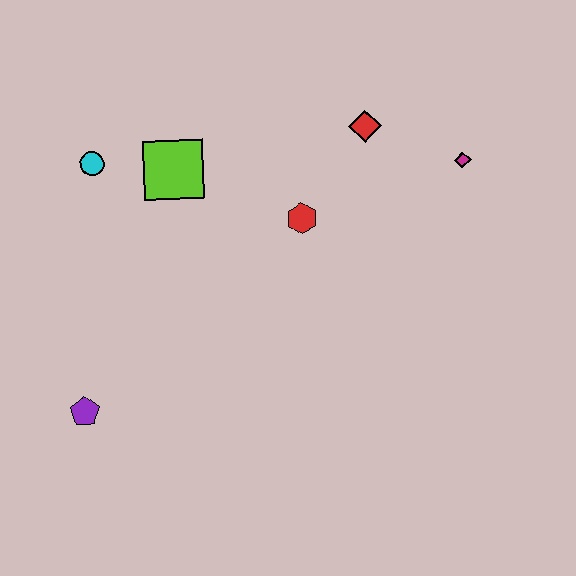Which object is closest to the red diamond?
The magenta diamond is closest to the red diamond.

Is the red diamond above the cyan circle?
Yes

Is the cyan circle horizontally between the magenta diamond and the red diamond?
No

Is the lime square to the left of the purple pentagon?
No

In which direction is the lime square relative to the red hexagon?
The lime square is to the left of the red hexagon.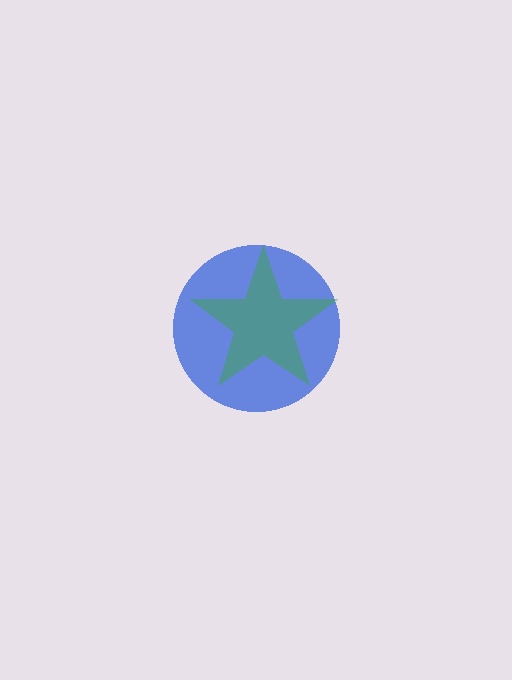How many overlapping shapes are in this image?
There are 2 overlapping shapes in the image.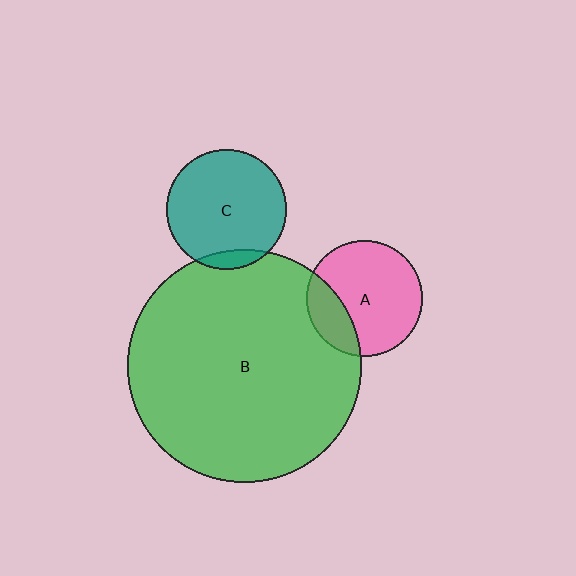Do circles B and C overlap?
Yes.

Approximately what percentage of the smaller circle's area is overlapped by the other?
Approximately 10%.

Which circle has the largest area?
Circle B (green).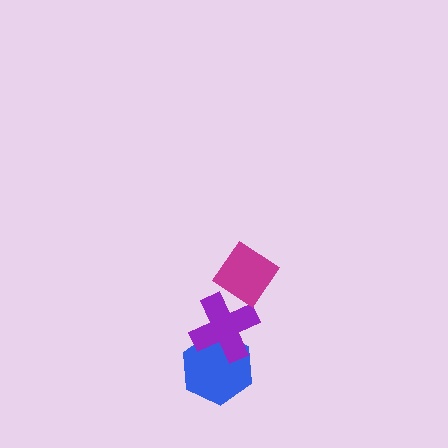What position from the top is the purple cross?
The purple cross is 2nd from the top.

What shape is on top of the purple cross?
The magenta diamond is on top of the purple cross.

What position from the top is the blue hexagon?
The blue hexagon is 3rd from the top.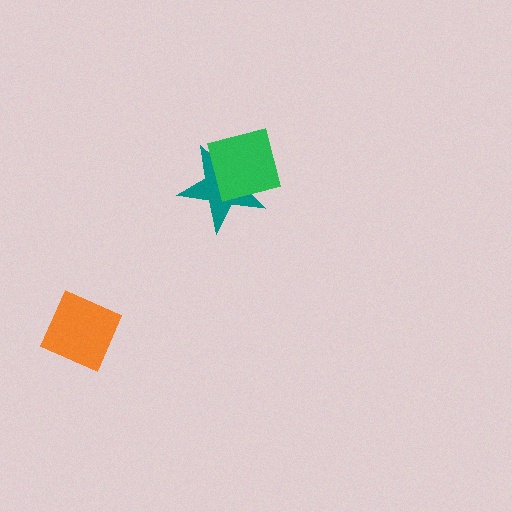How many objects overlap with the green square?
1 object overlaps with the green square.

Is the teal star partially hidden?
Yes, it is partially covered by another shape.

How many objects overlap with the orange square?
0 objects overlap with the orange square.